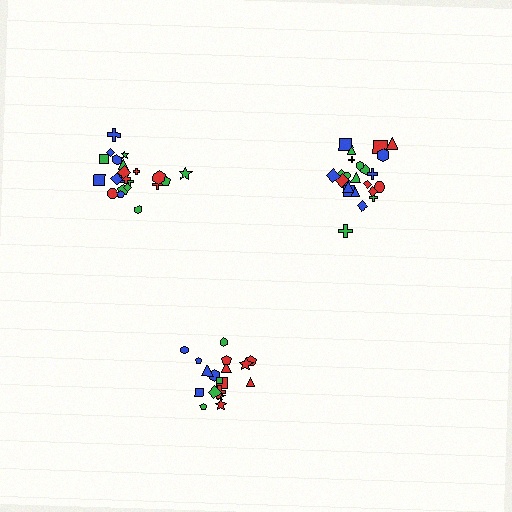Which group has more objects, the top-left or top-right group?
The top-right group.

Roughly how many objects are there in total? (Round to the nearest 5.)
Roughly 65 objects in total.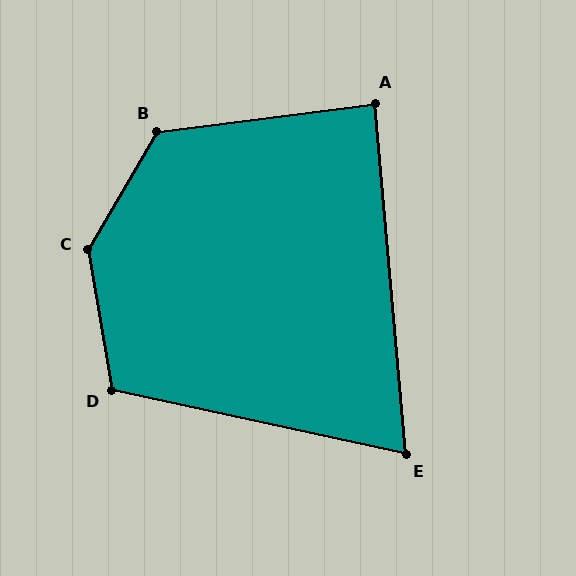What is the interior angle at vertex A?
Approximately 88 degrees (approximately right).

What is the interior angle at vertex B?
Approximately 128 degrees (obtuse).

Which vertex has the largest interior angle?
C, at approximately 140 degrees.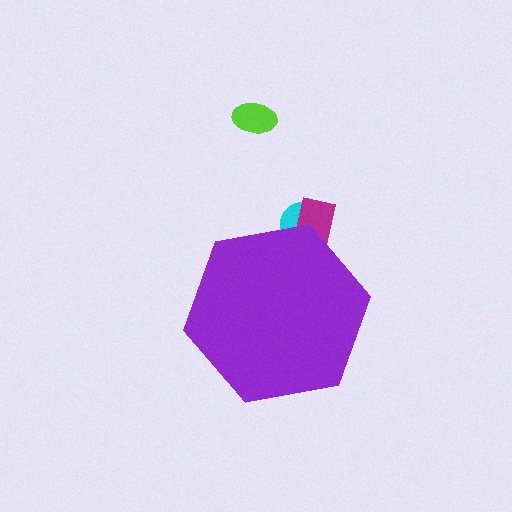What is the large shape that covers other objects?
A purple hexagon.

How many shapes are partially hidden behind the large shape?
2 shapes are partially hidden.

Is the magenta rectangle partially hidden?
Yes, the magenta rectangle is partially hidden behind the purple hexagon.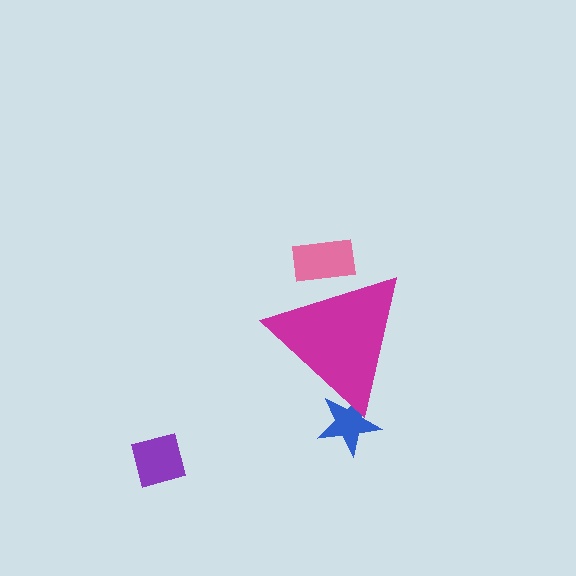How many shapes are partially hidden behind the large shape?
2 shapes are partially hidden.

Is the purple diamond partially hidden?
No, the purple diamond is fully visible.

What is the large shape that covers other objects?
A magenta triangle.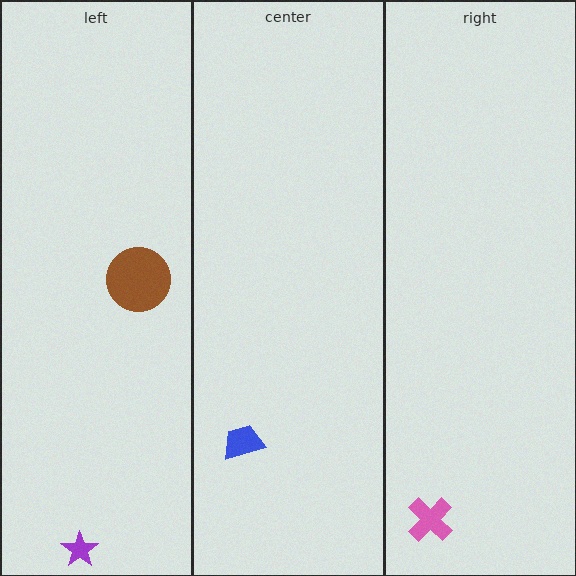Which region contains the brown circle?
The left region.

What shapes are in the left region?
The purple star, the brown circle.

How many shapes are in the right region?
1.